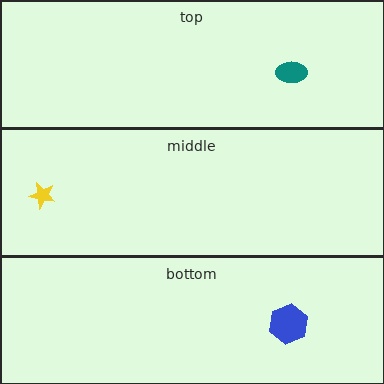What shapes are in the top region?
The teal ellipse.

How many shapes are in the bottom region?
1.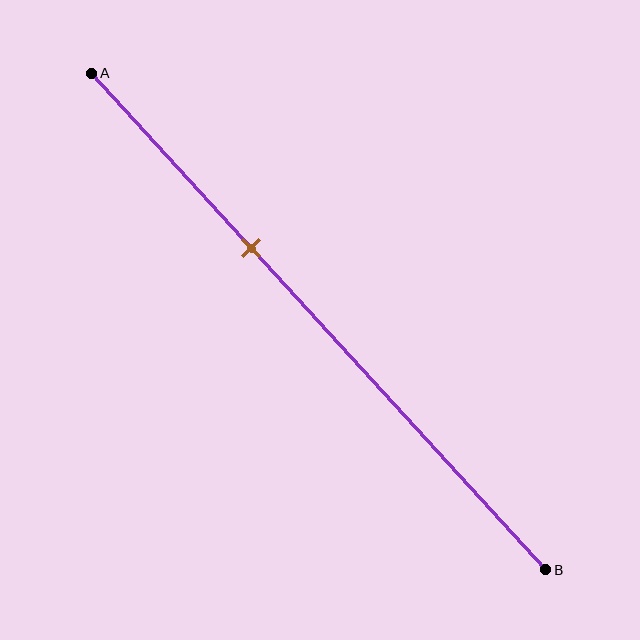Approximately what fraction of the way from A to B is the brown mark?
The brown mark is approximately 35% of the way from A to B.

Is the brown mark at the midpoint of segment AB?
No, the mark is at about 35% from A, not at the 50% midpoint.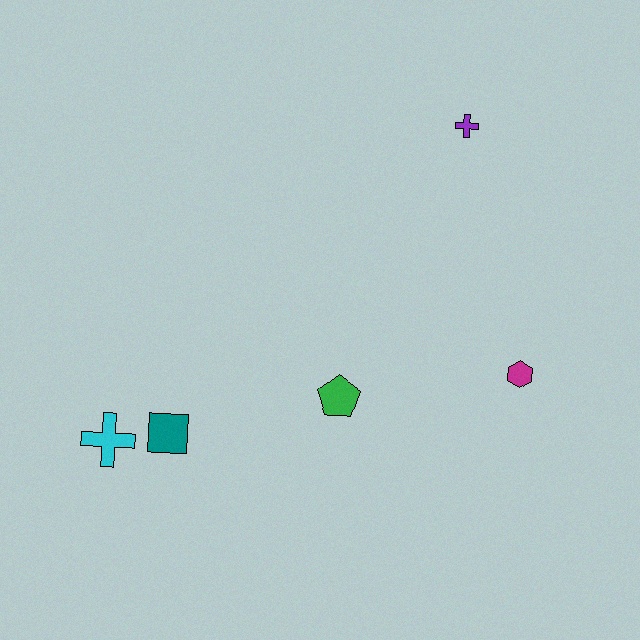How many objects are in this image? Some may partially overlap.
There are 5 objects.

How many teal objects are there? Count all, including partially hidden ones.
There is 1 teal object.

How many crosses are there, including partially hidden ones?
There are 2 crosses.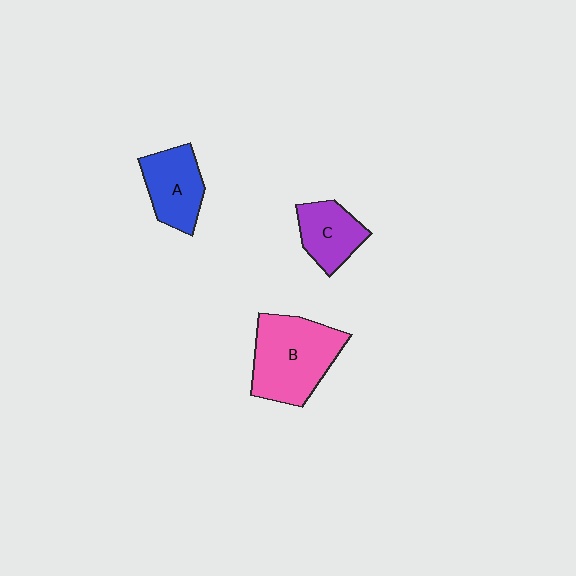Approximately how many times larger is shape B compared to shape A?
Approximately 1.6 times.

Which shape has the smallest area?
Shape C (purple).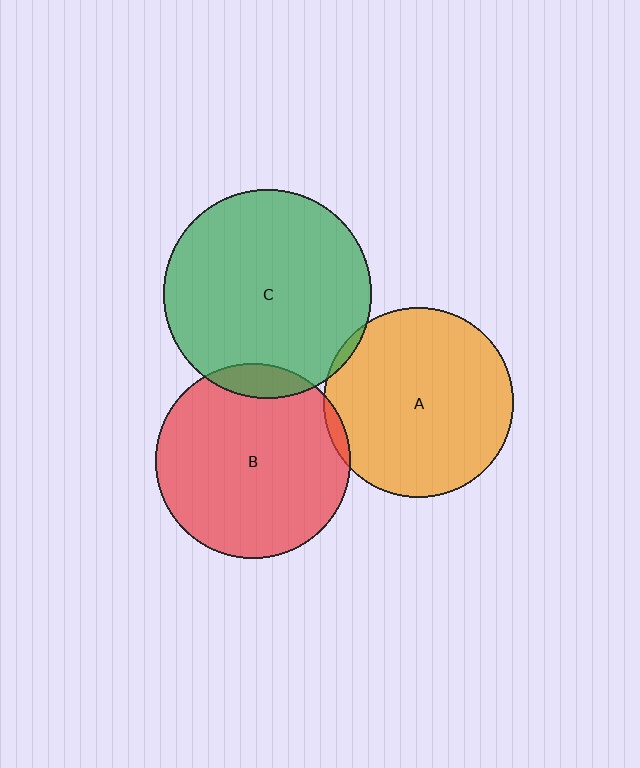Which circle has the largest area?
Circle C (green).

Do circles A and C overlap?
Yes.